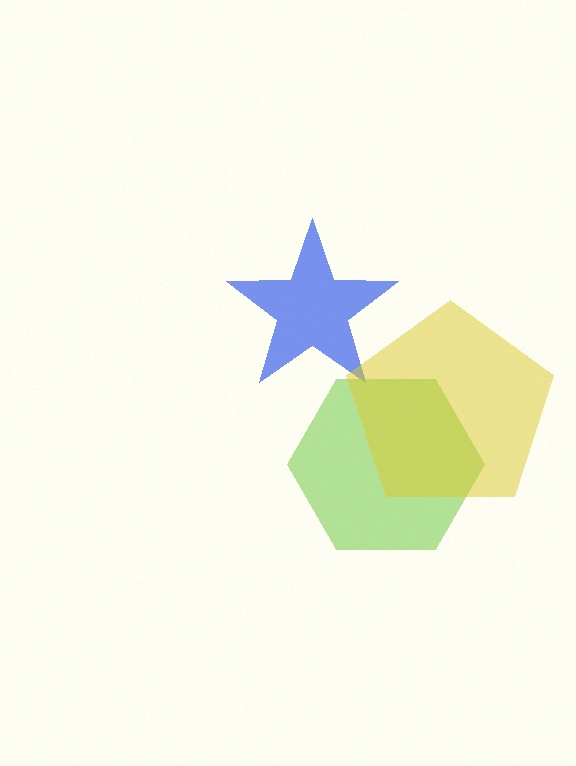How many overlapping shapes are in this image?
There are 3 overlapping shapes in the image.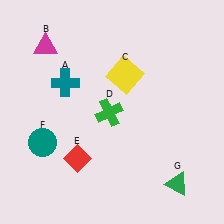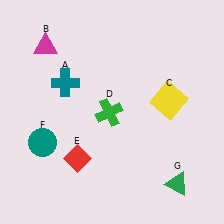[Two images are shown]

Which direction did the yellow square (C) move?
The yellow square (C) moved right.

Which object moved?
The yellow square (C) moved right.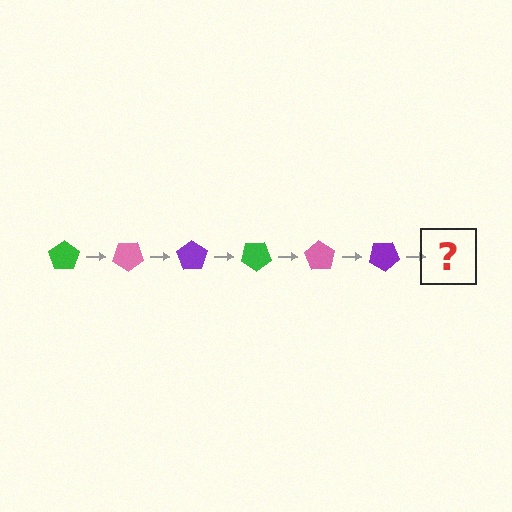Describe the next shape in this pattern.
It should be a green pentagon, rotated 210 degrees from the start.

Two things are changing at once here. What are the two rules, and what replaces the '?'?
The two rules are that it rotates 35 degrees each step and the color cycles through green, pink, and purple. The '?' should be a green pentagon, rotated 210 degrees from the start.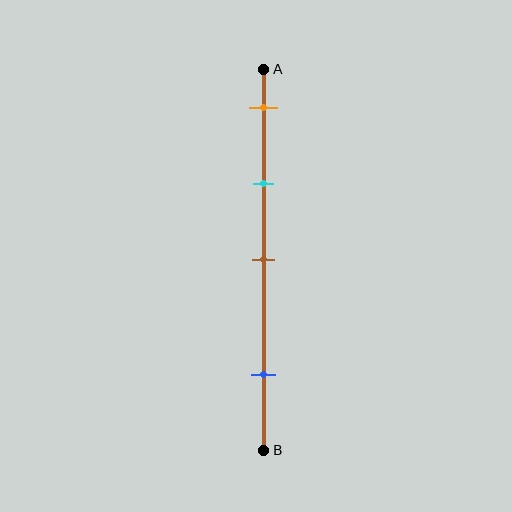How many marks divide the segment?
There are 4 marks dividing the segment.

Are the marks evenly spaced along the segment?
No, the marks are not evenly spaced.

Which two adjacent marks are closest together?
The orange and cyan marks are the closest adjacent pair.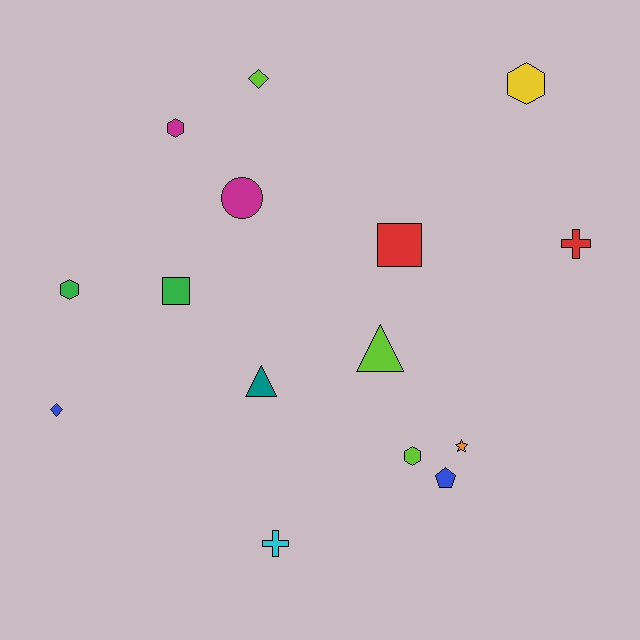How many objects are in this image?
There are 15 objects.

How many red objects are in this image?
There are 2 red objects.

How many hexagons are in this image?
There are 4 hexagons.